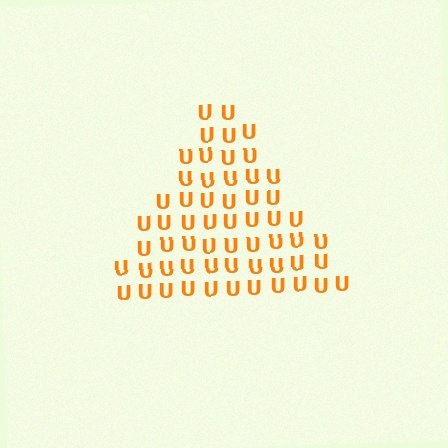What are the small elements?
The small elements are letter U's.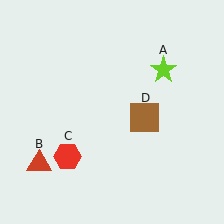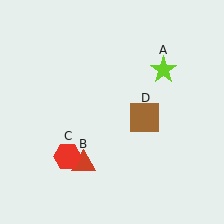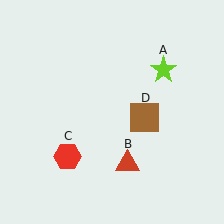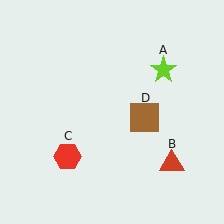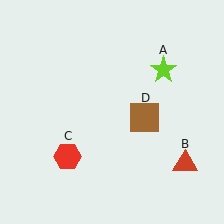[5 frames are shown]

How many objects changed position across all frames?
1 object changed position: red triangle (object B).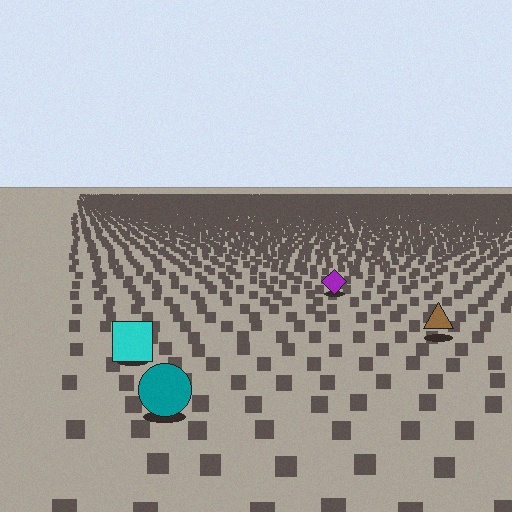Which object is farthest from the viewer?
The purple diamond is farthest from the viewer. It appears smaller and the ground texture around it is denser.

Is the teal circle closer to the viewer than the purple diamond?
Yes. The teal circle is closer — you can tell from the texture gradient: the ground texture is coarser near it.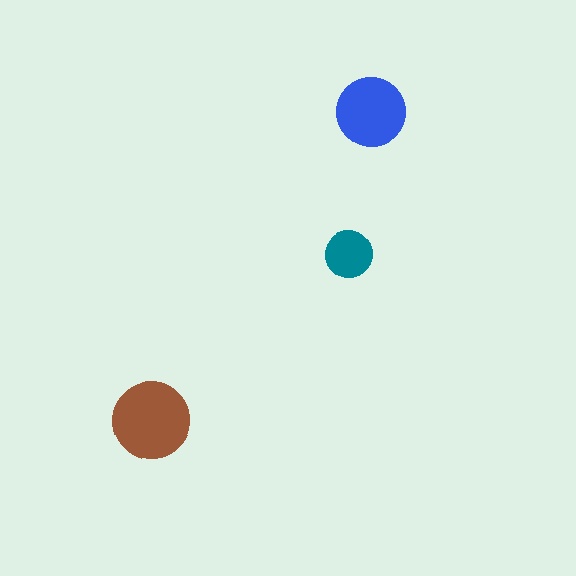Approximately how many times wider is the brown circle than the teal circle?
About 1.5 times wider.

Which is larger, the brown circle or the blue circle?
The brown one.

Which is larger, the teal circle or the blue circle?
The blue one.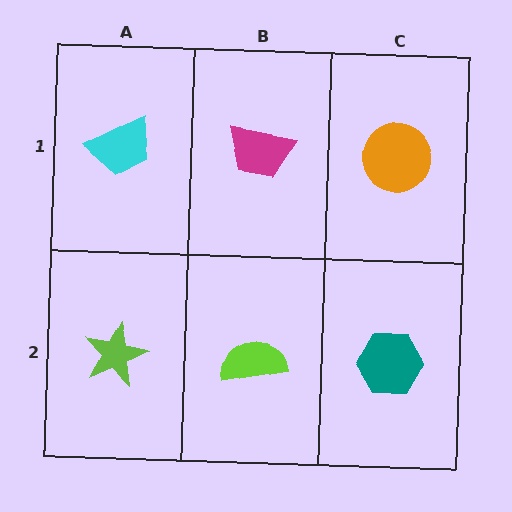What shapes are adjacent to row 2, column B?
A magenta trapezoid (row 1, column B), a lime star (row 2, column A), a teal hexagon (row 2, column C).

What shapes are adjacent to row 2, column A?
A cyan trapezoid (row 1, column A), a lime semicircle (row 2, column B).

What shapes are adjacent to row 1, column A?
A lime star (row 2, column A), a magenta trapezoid (row 1, column B).